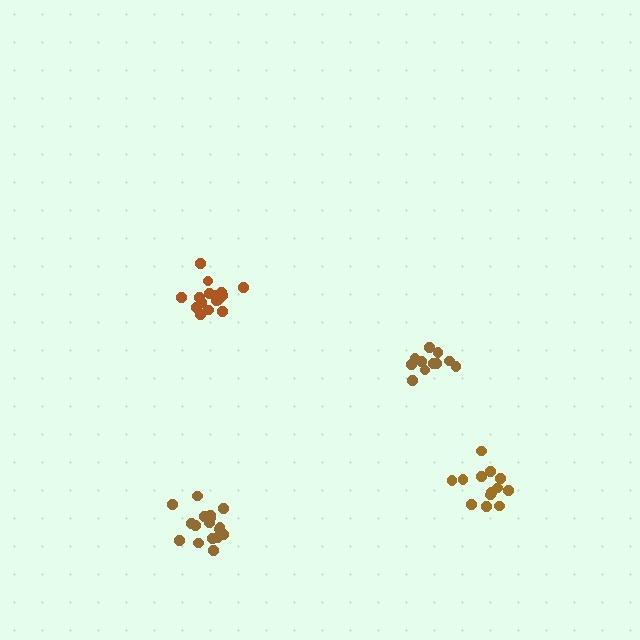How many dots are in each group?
Group 1: 12 dots, Group 2: 17 dots, Group 3: 14 dots, Group 4: 17 dots (60 total).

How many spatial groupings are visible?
There are 4 spatial groupings.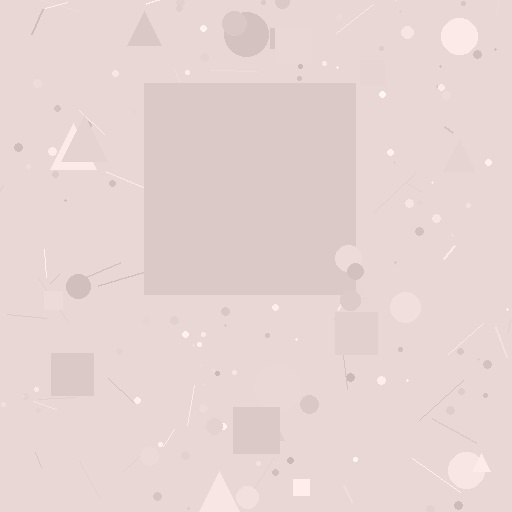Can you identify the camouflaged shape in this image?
The camouflaged shape is a square.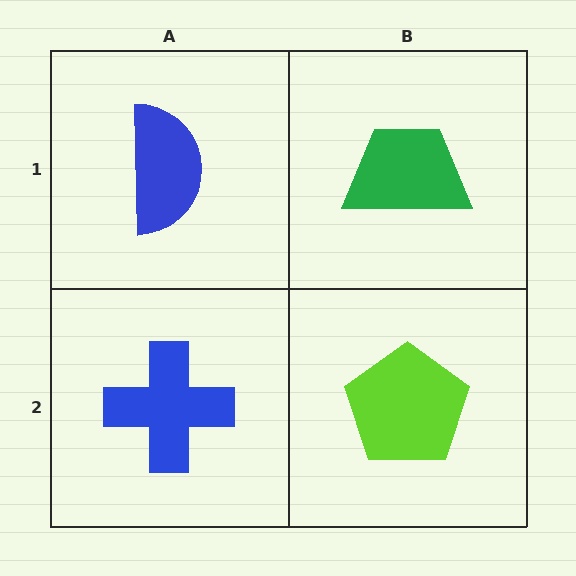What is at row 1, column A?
A blue semicircle.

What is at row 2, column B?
A lime pentagon.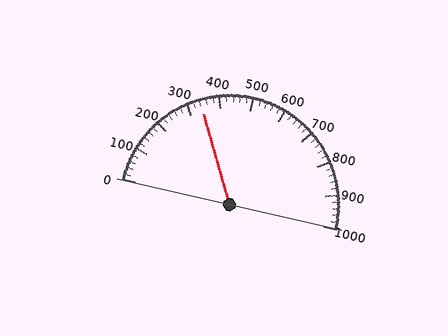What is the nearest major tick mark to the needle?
The nearest major tick mark is 300.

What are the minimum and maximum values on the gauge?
The gauge ranges from 0 to 1000.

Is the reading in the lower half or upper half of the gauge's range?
The reading is in the lower half of the range (0 to 1000).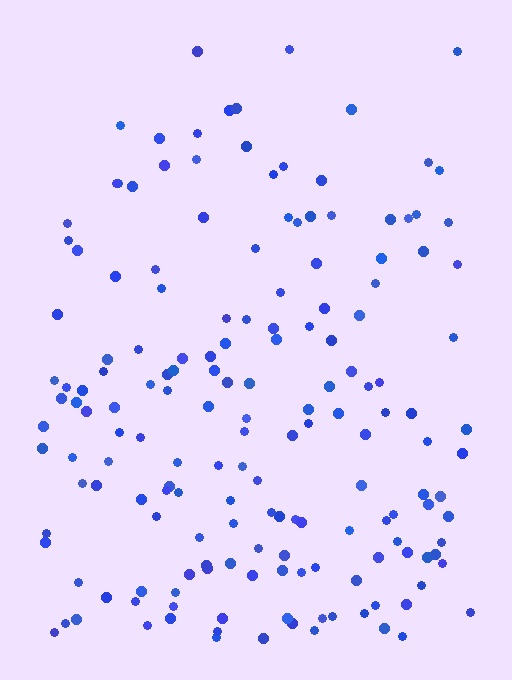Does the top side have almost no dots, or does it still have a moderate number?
Still a moderate number, just noticeably fewer than the bottom.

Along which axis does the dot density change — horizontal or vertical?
Vertical.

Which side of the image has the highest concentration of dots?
The bottom.